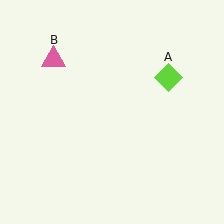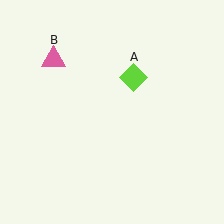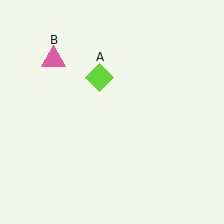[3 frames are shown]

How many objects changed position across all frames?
1 object changed position: lime diamond (object A).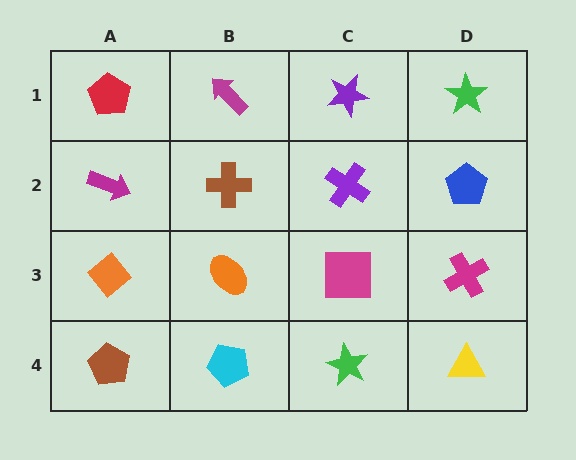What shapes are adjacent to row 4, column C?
A magenta square (row 3, column C), a cyan pentagon (row 4, column B), a yellow triangle (row 4, column D).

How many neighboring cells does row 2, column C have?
4.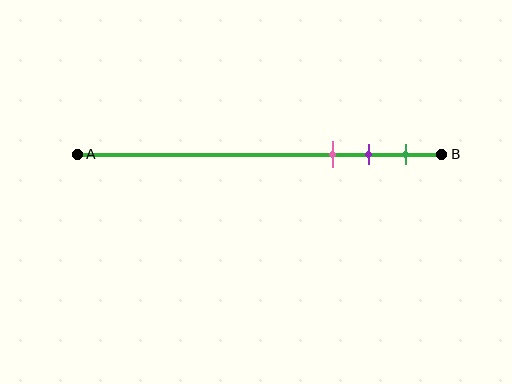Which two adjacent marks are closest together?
The purple and green marks are the closest adjacent pair.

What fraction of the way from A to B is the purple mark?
The purple mark is approximately 80% (0.8) of the way from A to B.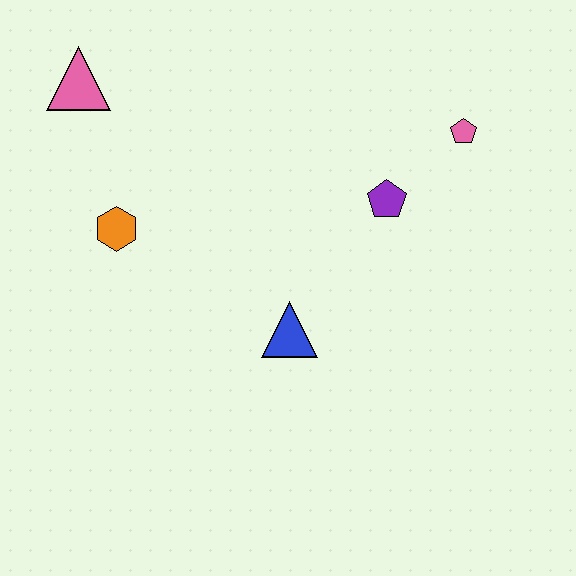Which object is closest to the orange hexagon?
The pink triangle is closest to the orange hexagon.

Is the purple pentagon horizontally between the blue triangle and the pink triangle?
No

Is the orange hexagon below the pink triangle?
Yes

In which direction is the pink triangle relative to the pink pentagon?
The pink triangle is to the left of the pink pentagon.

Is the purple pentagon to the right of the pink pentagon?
No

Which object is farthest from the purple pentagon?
The pink triangle is farthest from the purple pentagon.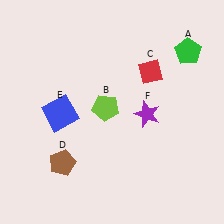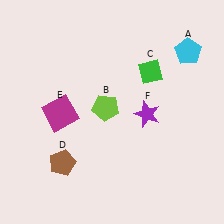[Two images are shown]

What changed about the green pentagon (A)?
In Image 1, A is green. In Image 2, it changed to cyan.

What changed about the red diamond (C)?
In Image 1, C is red. In Image 2, it changed to green.